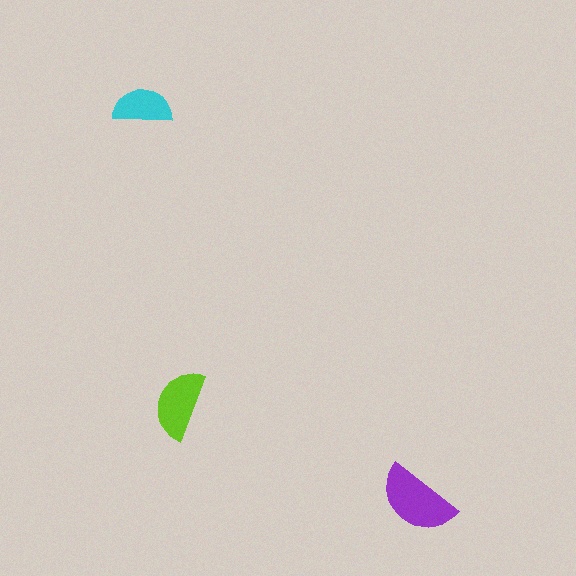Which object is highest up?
The cyan semicircle is topmost.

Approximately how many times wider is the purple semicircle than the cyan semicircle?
About 1.5 times wider.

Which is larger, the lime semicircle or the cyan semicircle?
The lime one.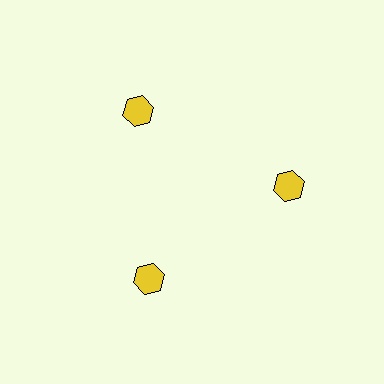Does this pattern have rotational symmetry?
Yes, this pattern has 3-fold rotational symmetry. It looks the same after rotating 120 degrees around the center.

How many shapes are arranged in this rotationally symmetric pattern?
There are 3 shapes, arranged in 3 groups of 1.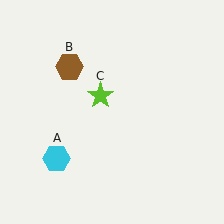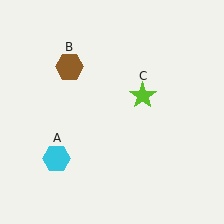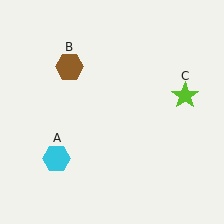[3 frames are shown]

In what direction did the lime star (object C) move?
The lime star (object C) moved right.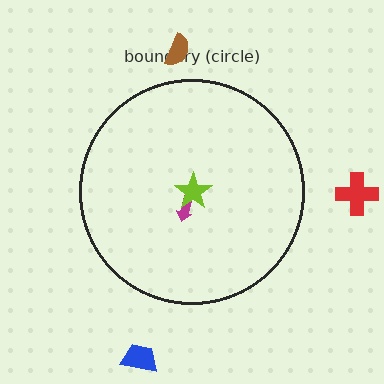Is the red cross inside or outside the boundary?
Outside.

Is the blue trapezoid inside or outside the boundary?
Outside.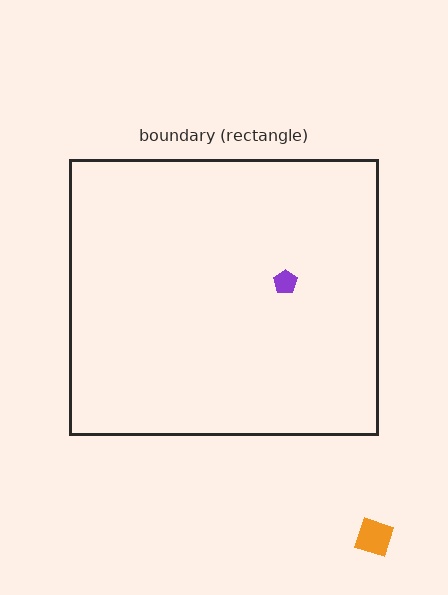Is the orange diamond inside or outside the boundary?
Outside.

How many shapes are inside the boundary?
1 inside, 1 outside.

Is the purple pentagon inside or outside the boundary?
Inside.